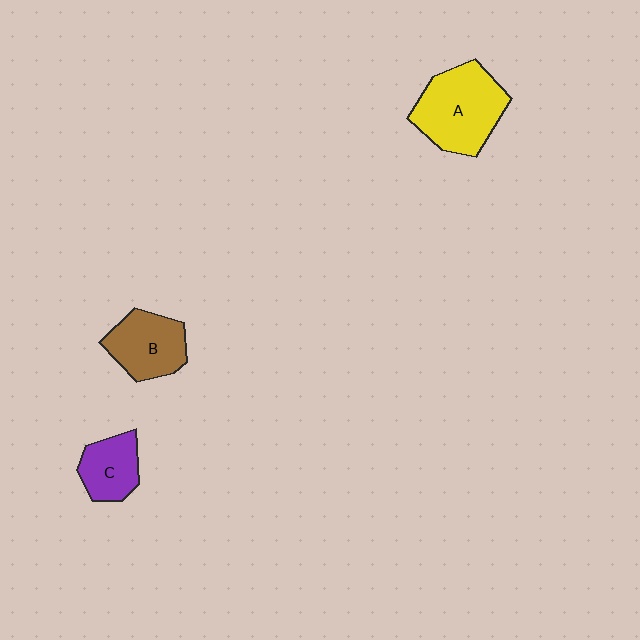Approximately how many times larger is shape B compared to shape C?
Approximately 1.3 times.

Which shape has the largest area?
Shape A (yellow).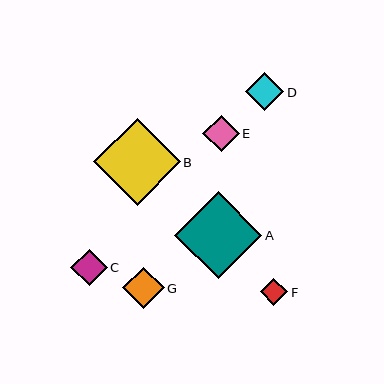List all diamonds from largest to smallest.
From largest to smallest: A, B, G, D, E, C, F.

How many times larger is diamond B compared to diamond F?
Diamond B is approximately 3.1 times the size of diamond F.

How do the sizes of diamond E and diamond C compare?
Diamond E and diamond C are approximately the same size.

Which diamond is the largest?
Diamond A is the largest with a size of approximately 87 pixels.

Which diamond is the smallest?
Diamond F is the smallest with a size of approximately 27 pixels.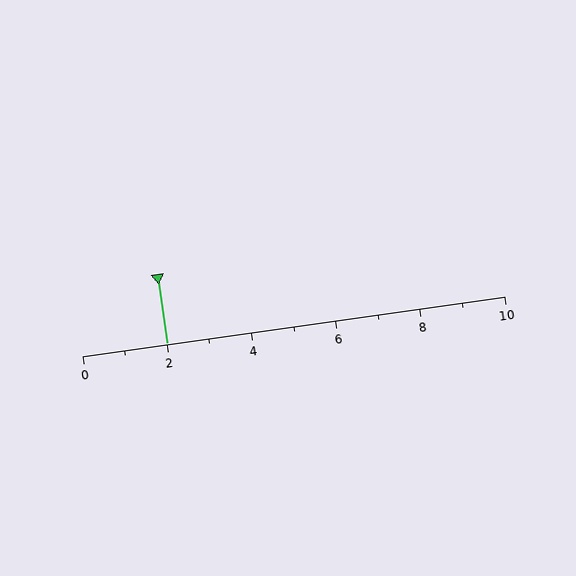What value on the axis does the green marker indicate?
The marker indicates approximately 2.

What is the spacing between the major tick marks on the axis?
The major ticks are spaced 2 apart.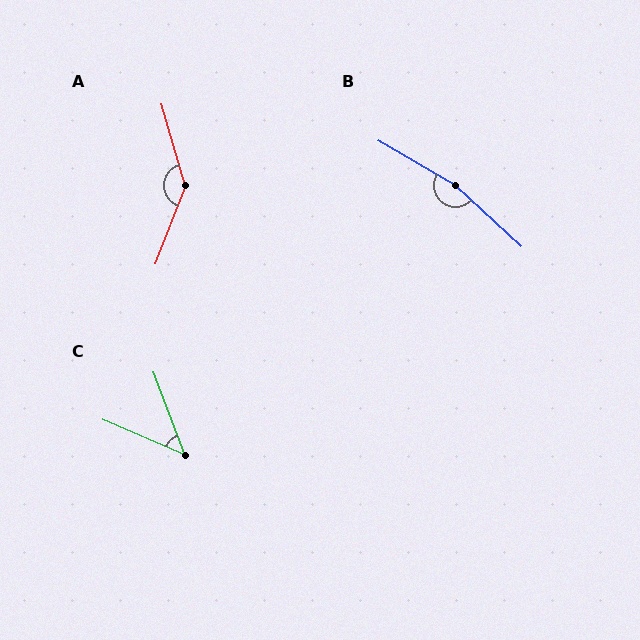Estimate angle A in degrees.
Approximately 142 degrees.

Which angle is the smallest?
C, at approximately 46 degrees.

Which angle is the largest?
B, at approximately 168 degrees.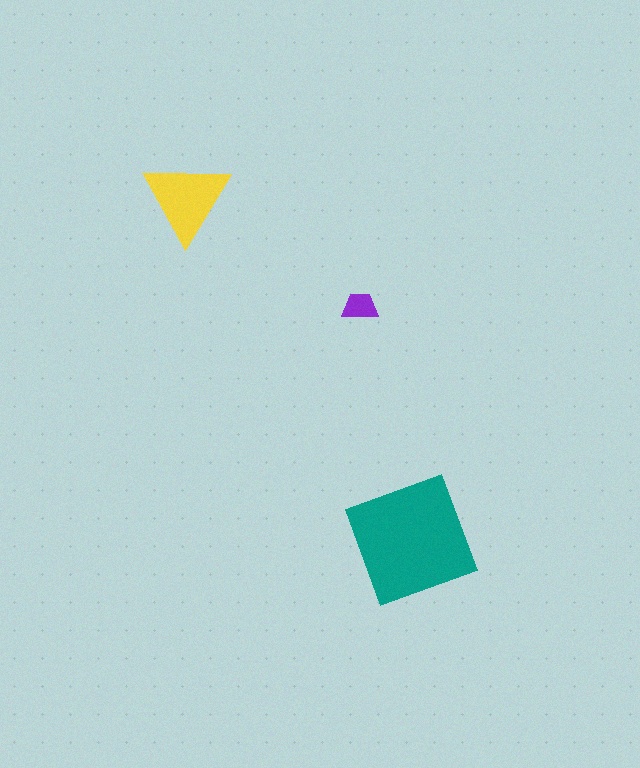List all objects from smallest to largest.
The purple trapezoid, the yellow triangle, the teal square.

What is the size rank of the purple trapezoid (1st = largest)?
3rd.